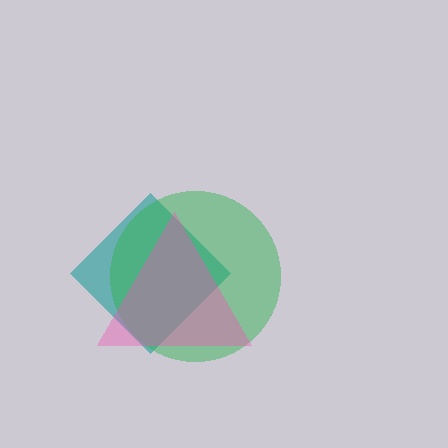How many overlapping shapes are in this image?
There are 3 overlapping shapes in the image.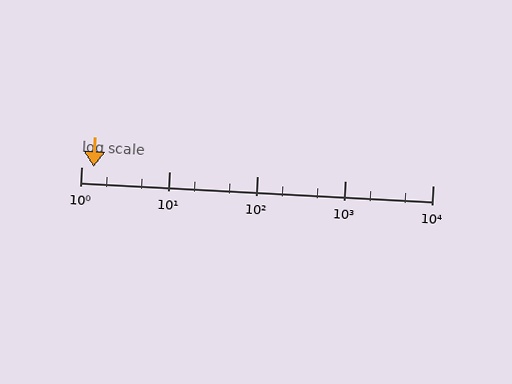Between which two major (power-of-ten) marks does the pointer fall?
The pointer is between 1 and 10.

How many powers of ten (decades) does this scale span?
The scale spans 4 decades, from 1 to 10000.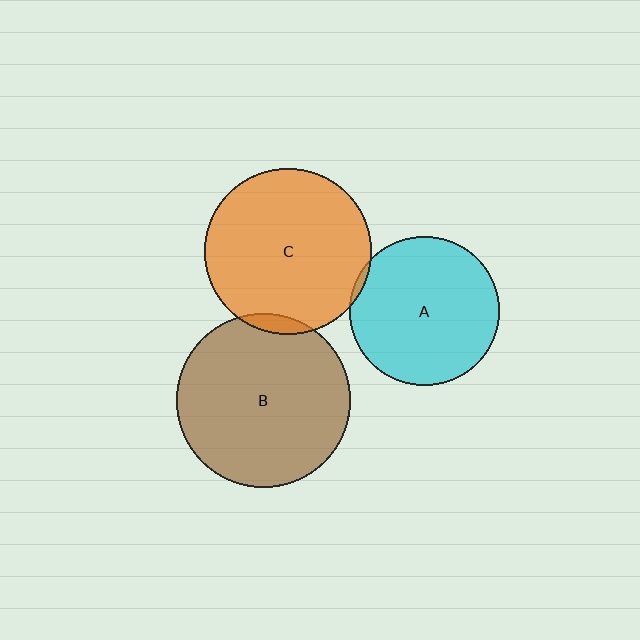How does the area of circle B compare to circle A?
Approximately 1.4 times.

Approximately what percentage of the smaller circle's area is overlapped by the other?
Approximately 5%.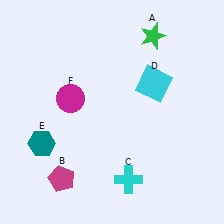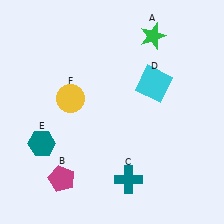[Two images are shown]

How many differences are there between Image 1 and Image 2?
There are 2 differences between the two images.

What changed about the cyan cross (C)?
In Image 1, C is cyan. In Image 2, it changed to teal.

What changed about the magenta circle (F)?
In Image 1, F is magenta. In Image 2, it changed to yellow.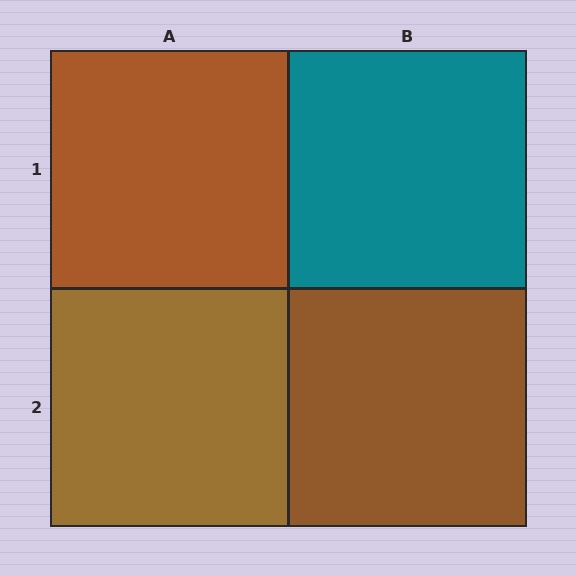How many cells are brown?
3 cells are brown.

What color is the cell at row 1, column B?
Teal.